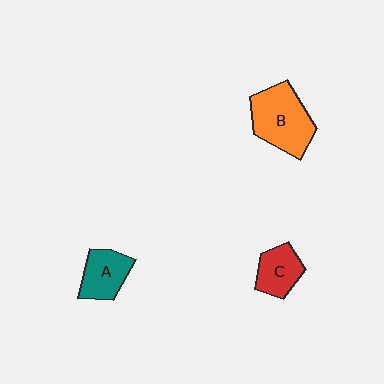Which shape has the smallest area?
Shape C (red).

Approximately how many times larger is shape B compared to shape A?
Approximately 1.6 times.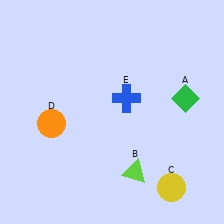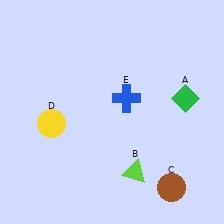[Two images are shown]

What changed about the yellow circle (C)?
In Image 1, C is yellow. In Image 2, it changed to brown.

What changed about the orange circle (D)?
In Image 1, D is orange. In Image 2, it changed to yellow.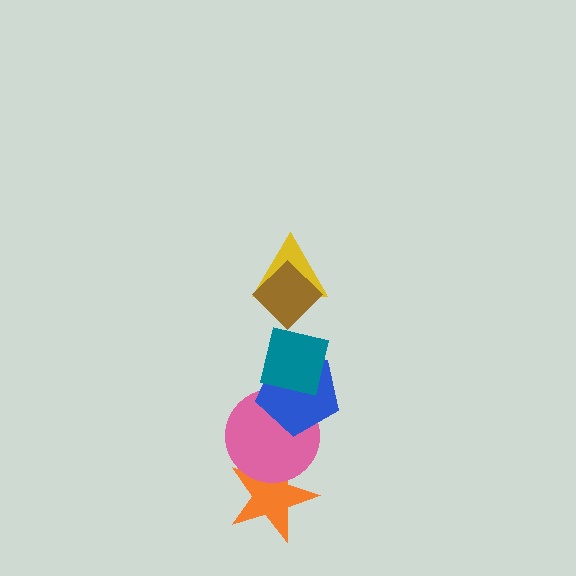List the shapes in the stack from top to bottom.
From top to bottom: the brown diamond, the yellow triangle, the teal square, the blue pentagon, the pink circle, the orange star.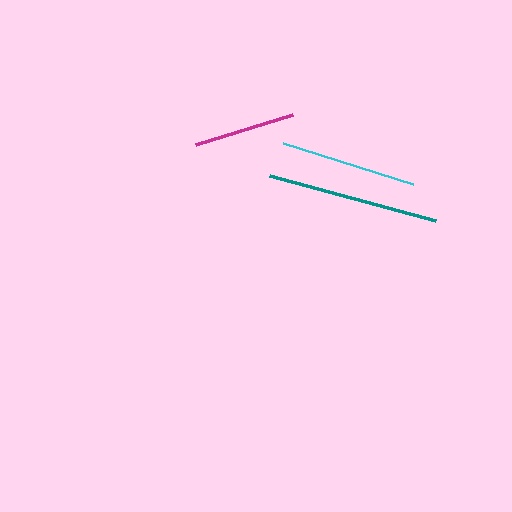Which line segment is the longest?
The teal line is the longest at approximately 172 pixels.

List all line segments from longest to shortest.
From longest to shortest: teal, cyan, magenta.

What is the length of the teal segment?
The teal segment is approximately 172 pixels long.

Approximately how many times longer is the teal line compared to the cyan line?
The teal line is approximately 1.3 times the length of the cyan line.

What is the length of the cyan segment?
The cyan segment is approximately 136 pixels long.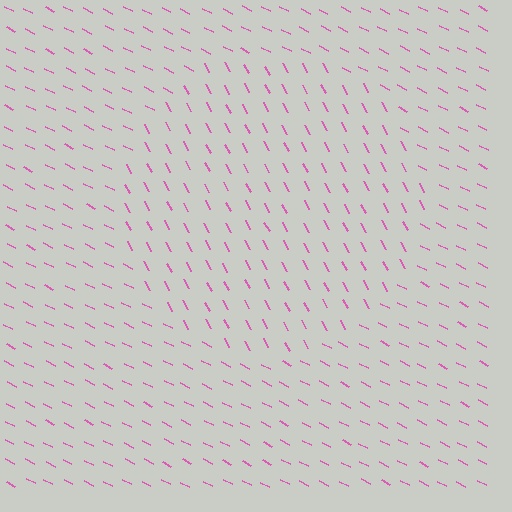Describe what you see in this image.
The image is filled with small pink line segments. A circle region in the image has lines oriented differently from the surrounding lines, creating a visible texture boundary.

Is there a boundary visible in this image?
Yes, there is a texture boundary formed by a change in line orientation.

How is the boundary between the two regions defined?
The boundary is defined purely by a change in line orientation (approximately 35 degrees difference). All lines are the same color and thickness.